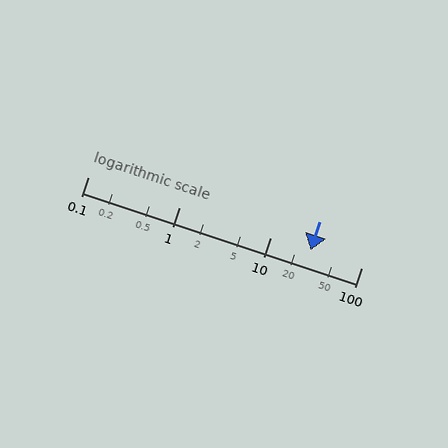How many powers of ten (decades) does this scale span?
The scale spans 3 decades, from 0.1 to 100.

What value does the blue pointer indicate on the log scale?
The pointer indicates approximately 28.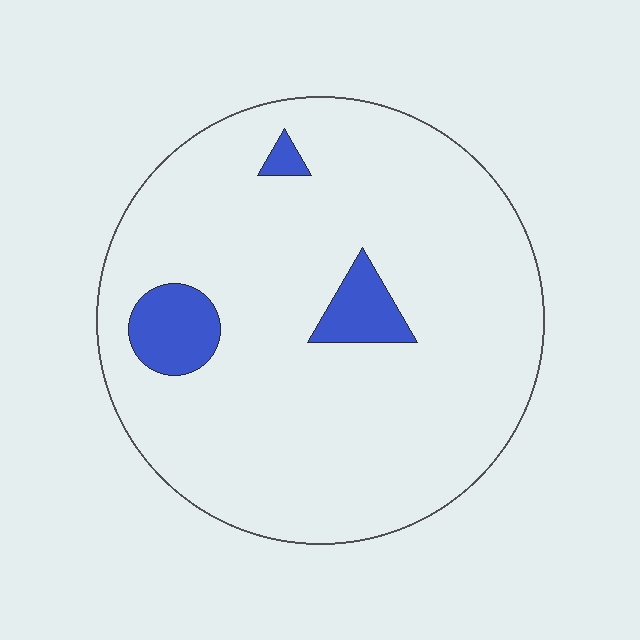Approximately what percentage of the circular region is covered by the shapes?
Approximately 10%.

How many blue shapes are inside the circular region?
3.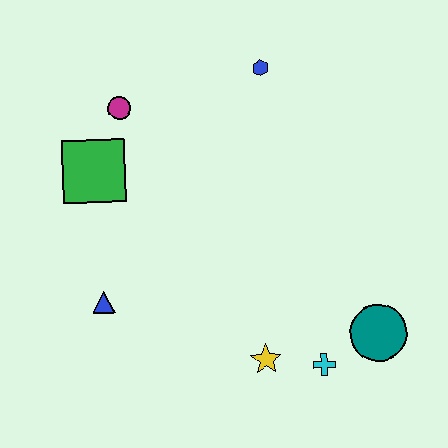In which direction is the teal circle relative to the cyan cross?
The teal circle is to the right of the cyan cross.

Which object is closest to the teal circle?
The cyan cross is closest to the teal circle.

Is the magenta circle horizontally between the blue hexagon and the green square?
Yes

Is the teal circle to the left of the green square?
No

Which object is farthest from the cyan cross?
The magenta circle is farthest from the cyan cross.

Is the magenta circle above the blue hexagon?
No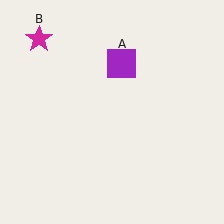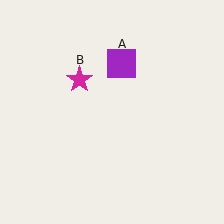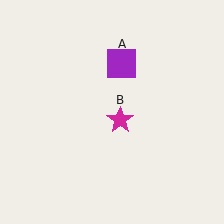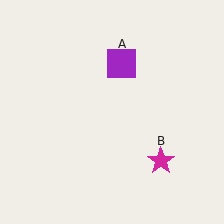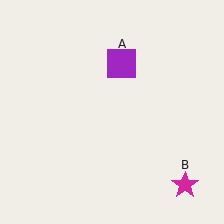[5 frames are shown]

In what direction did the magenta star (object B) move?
The magenta star (object B) moved down and to the right.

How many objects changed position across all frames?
1 object changed position: magenta star (object B).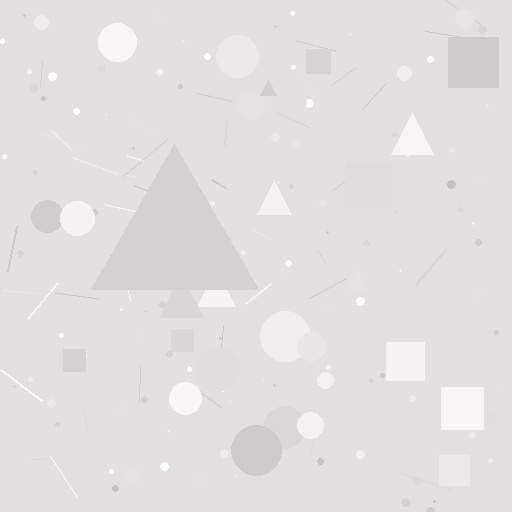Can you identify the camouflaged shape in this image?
The camouflaged shape is a triangle.